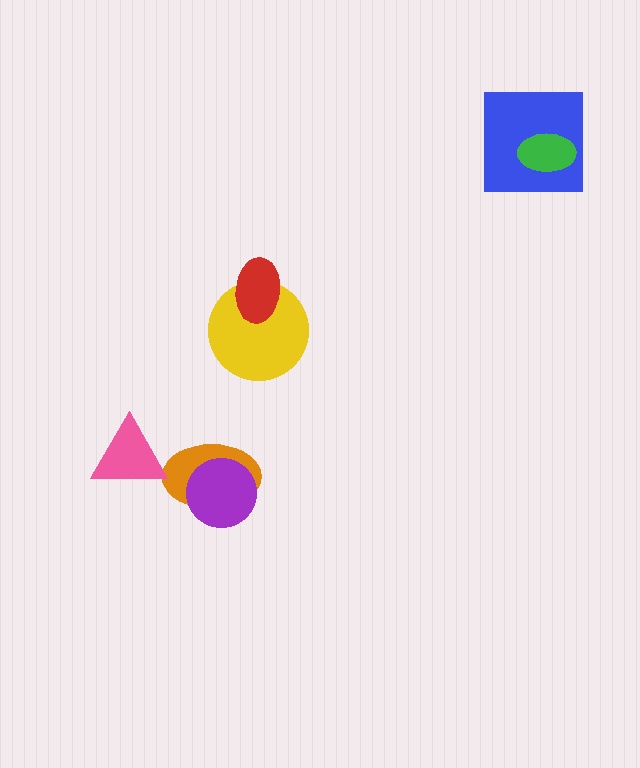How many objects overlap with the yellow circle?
1 object overlaps with the yellow circle.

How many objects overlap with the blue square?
1 object overlaps with the blue square.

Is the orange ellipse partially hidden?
Yes, it is partially covered by another shape.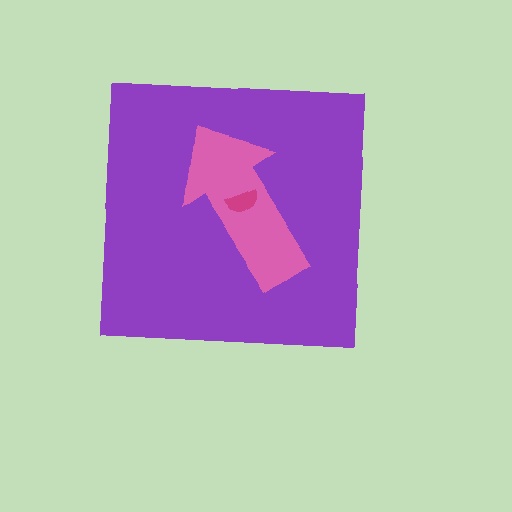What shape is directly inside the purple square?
The pink arrow.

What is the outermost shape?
The purple square.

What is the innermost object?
The magenta semicircle.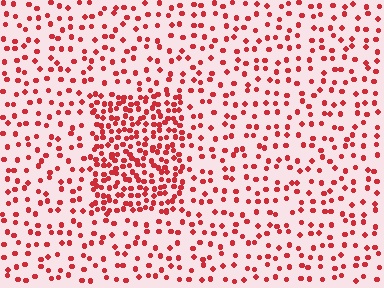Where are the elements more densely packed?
The elements are more densely packed inside the rectangle boundary.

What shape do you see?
I see a rectangle.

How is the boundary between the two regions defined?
The boundary is defined by a change in element density (approximately 2.4x ratio). All elements are the same color, size, and shape.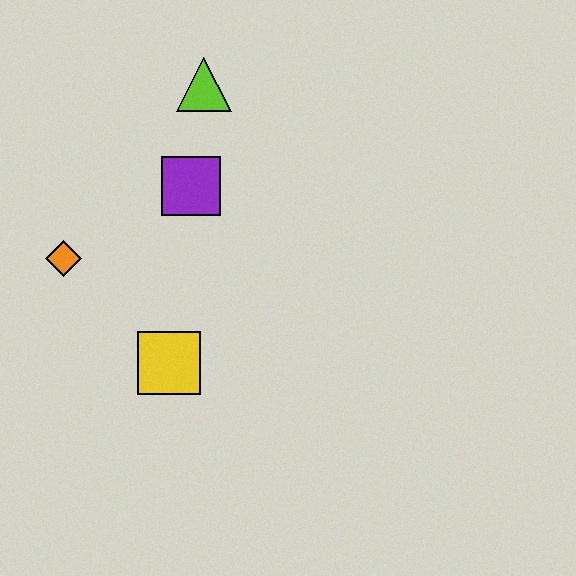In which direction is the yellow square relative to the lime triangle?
The yellow square is below the lime triangle.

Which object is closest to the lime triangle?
The purple square is closest to the lime triangle.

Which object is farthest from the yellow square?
The lime triangle is farthest from the yellow square.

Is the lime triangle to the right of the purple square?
Yes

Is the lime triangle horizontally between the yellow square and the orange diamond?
No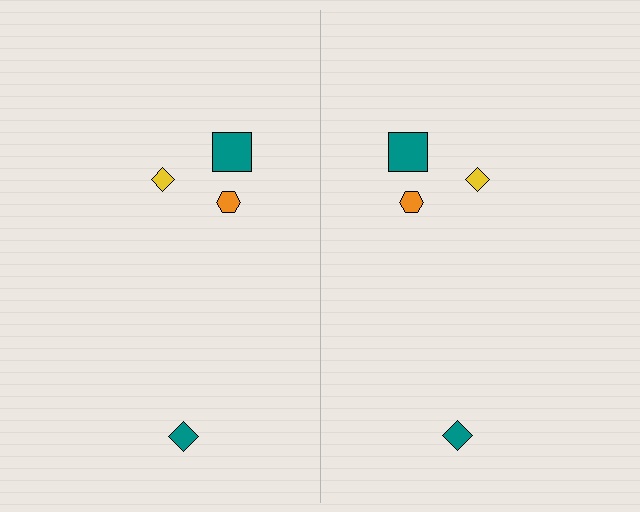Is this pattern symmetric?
Yes, this pattern has bilateral (reflection) symmetry.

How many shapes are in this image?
There are 8 shapes in this image.